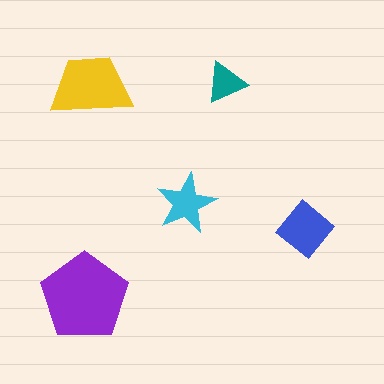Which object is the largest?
The purple pentagon.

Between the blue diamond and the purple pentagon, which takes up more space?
The purple pentagon.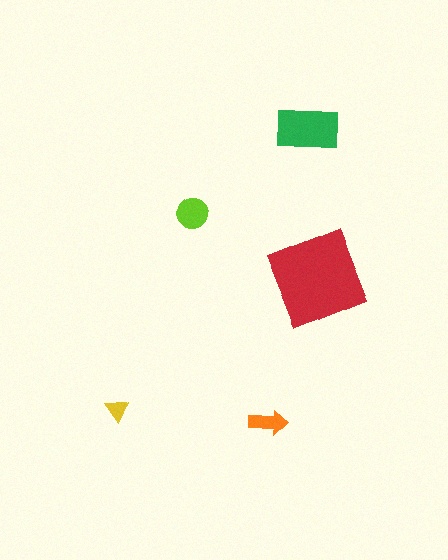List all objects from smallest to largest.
The yellow triangle, the orange arrow, the lime circle, the green rectangle, the red square.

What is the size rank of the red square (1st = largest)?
1st.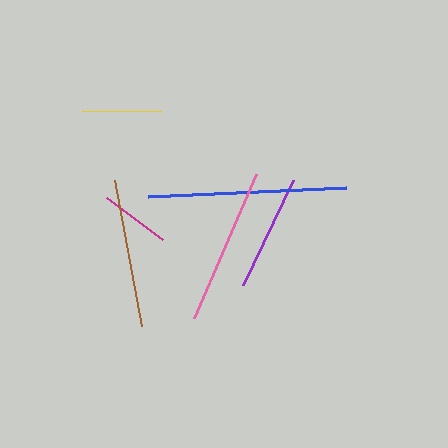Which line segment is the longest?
The blue line is the longest at approximately 198 pixels.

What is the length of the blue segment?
The blue segment is approximately 198 pixels long.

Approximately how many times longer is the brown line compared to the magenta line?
The brown line is approximately 2.1 times the length of the magenta line.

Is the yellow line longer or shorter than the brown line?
The brown line is longer than the yellow line.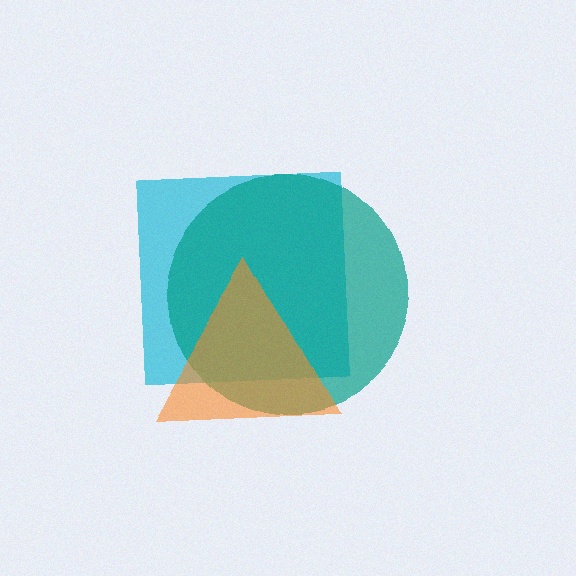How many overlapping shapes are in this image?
There are 3 overlapping shapes in the image.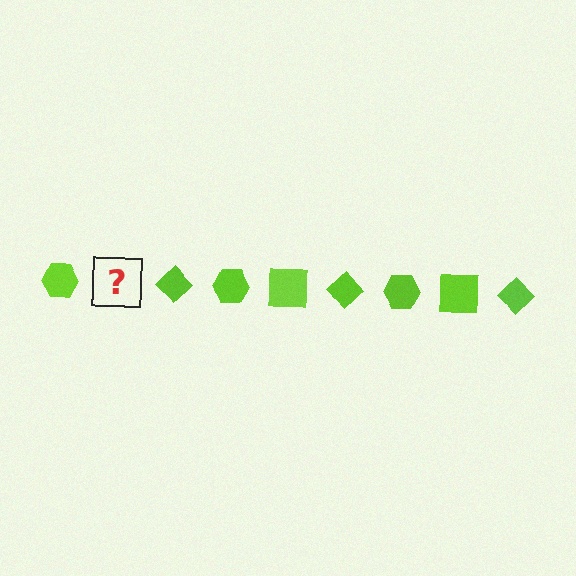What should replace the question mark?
The question mark should be replaced with a lime square.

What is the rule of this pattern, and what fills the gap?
The rule is that the pattern cycles through hexagon, square, diamond shapes in lime. The gap should be filled with a lime square.